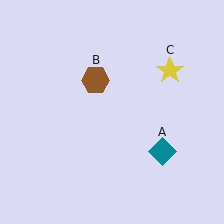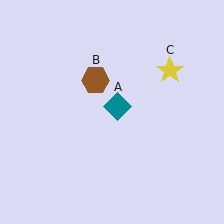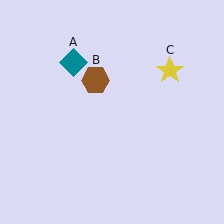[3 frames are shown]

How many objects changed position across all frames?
1 object changed position: teal diamond (object A).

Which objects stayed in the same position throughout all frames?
Brown hexagon (object B) and yellow star (object C) remained stationary.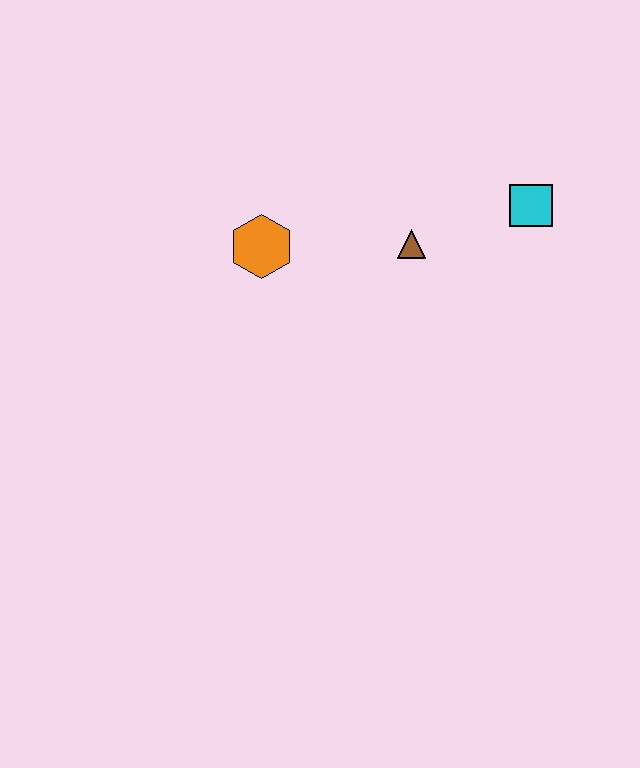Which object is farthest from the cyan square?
The orange hexagon is farthest from the cyan square.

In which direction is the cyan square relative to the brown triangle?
The cyan square is to the right of the brown triangle.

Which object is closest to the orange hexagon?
The brown triangle is closest to the orange hexagon.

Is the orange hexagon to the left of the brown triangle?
Yes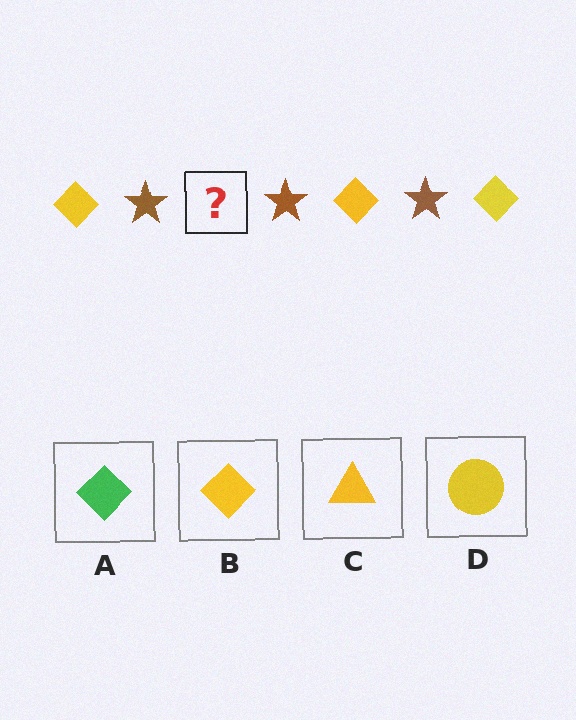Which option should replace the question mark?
Option B.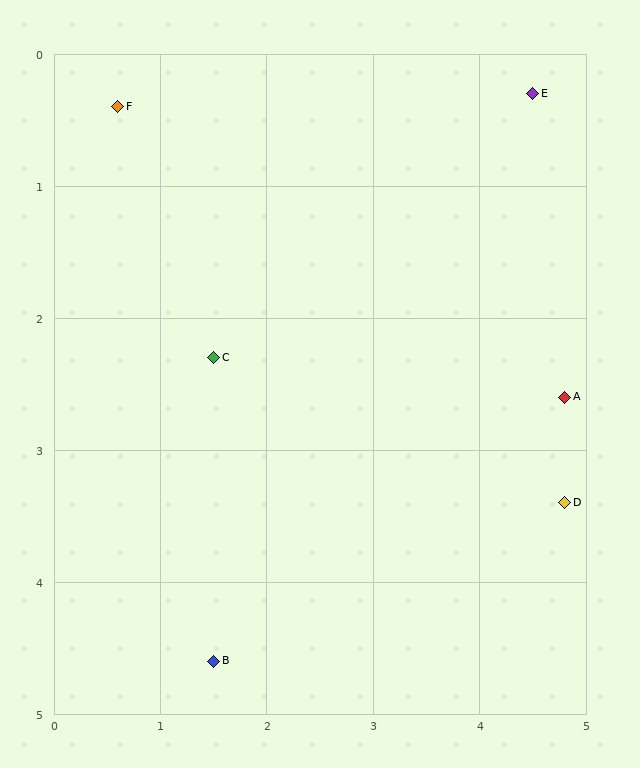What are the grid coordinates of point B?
Point B is at approximately (1.5, 4.6).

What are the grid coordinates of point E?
Point E is at approximately (4.5, 0.3).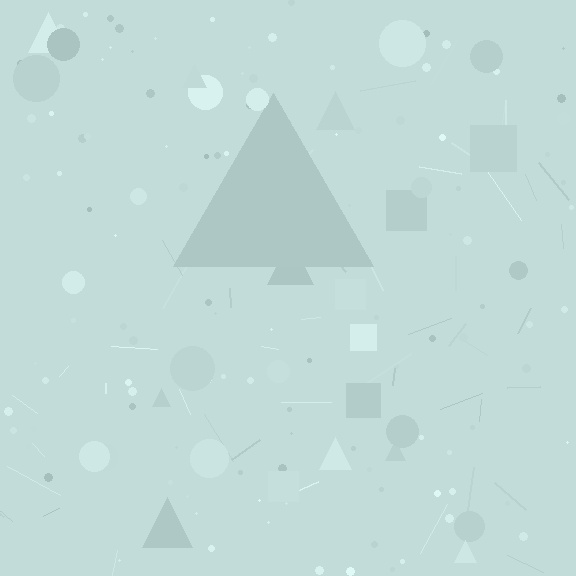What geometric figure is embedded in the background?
A triangle is embedded in the background.